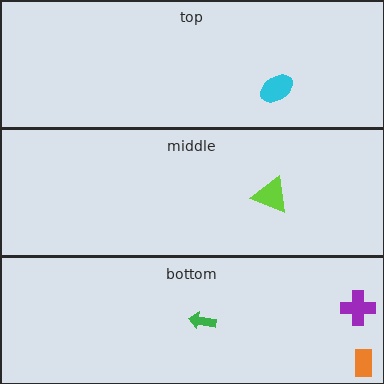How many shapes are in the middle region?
1.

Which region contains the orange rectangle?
The bottom region.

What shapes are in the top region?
The cyan ellipse.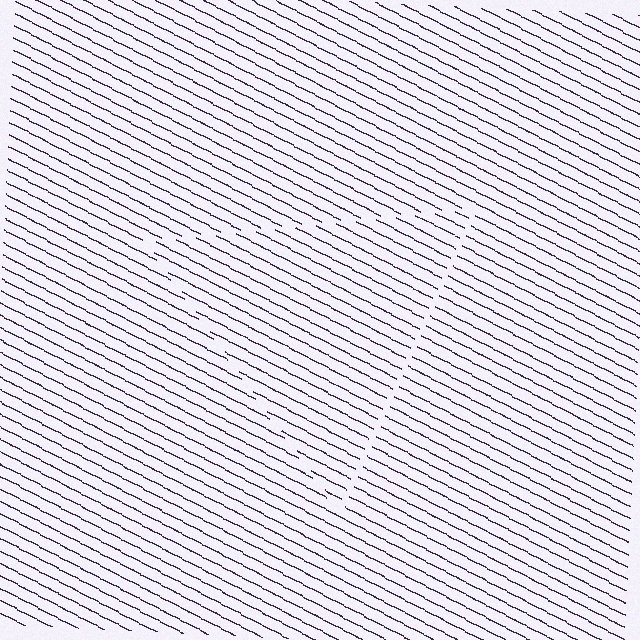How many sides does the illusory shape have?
3 sides — the line-ends trace a triangle.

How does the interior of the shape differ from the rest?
The interior of the shape contains the same grating, shifted by half a period — the contour is defined by the phase discontinuity where line-ends from the inner and outer gratings abut.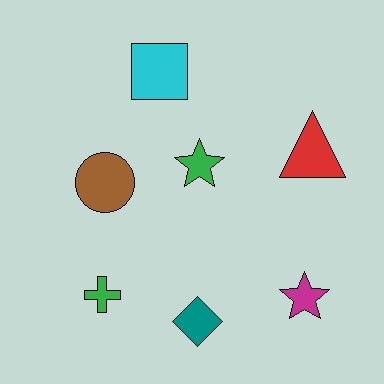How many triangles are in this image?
There is 1 triangle.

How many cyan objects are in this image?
There is 1 cyan object.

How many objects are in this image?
There are 7 objects.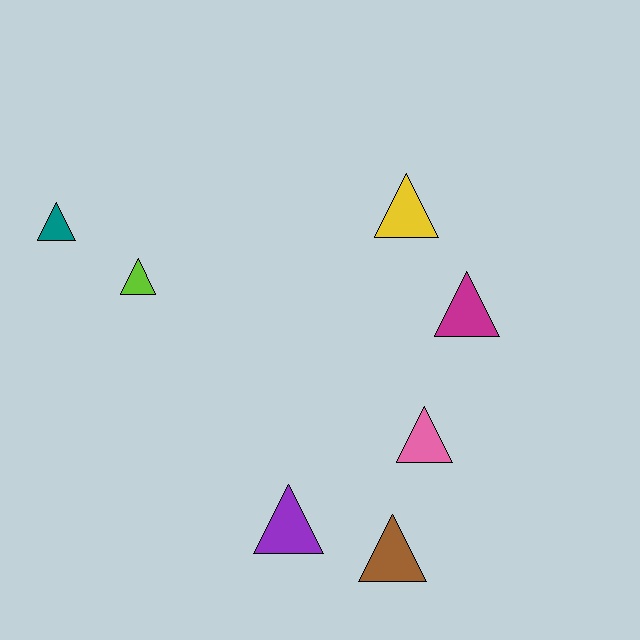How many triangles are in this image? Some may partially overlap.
There are 7 triangles.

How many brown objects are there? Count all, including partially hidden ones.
There is 1 brown object.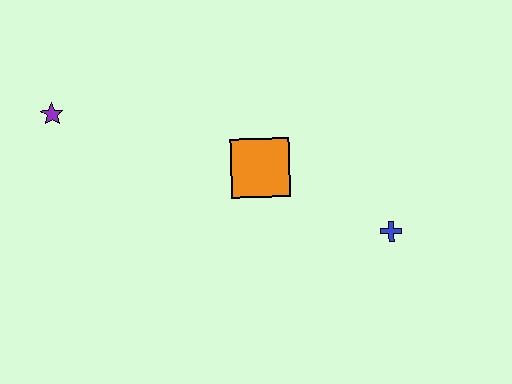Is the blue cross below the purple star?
Yes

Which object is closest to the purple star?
The orange square is closest to the purple star.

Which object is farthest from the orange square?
The purple star is farthest from the orange square.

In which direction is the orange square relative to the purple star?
The orange square is to the right of the purple star.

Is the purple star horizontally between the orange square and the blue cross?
No